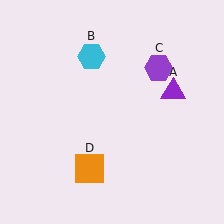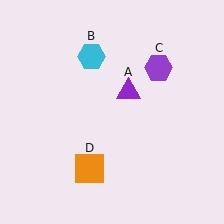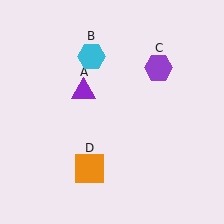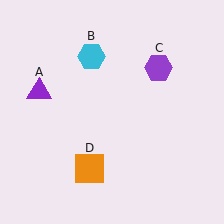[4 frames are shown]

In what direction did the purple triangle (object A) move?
The purple triangle (object A) moved left.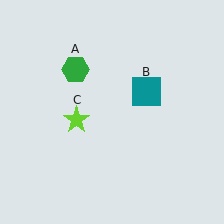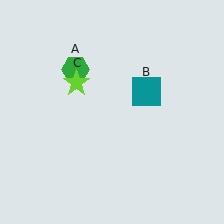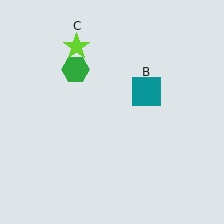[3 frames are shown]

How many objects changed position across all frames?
1 object changed position: lime star (object C).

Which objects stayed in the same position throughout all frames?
Green hexagon (object A) and teal square (object B) remained stationary.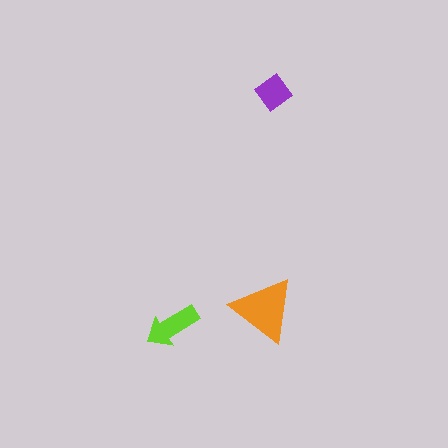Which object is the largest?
The orange triangle.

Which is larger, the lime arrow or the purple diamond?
The lime arrow.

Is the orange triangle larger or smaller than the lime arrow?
Larger.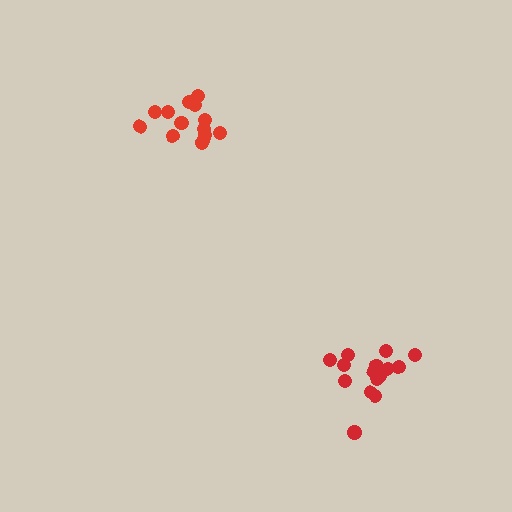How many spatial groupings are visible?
There are 2 spatial groupings.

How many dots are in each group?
Group 1: 17 dots, Group 2: 14 dots (31 total).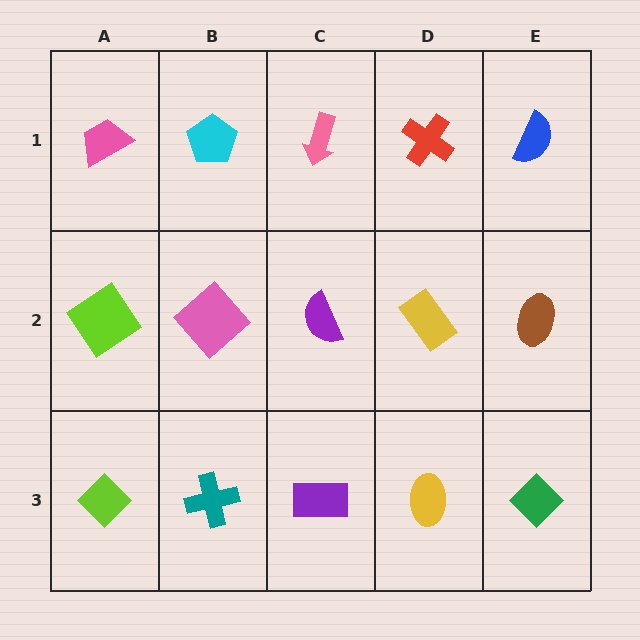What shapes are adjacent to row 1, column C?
A purple semicircle (row 2, column C), a cyan pentagon (row 1, column B), a red cross (row 1, column D).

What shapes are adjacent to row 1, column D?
A yellow rectangle (row 2, column D), a pink arrow (row 1, column C), a blue semicircle (row 1, column E).